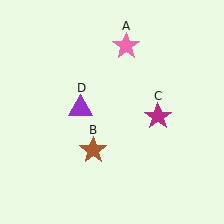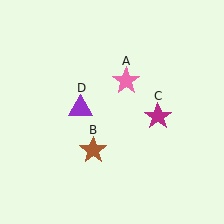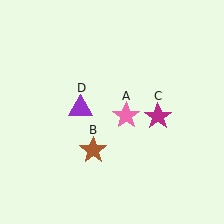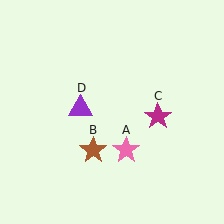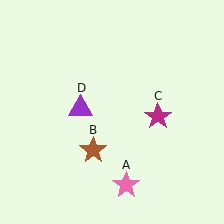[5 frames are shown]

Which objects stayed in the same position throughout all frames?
Brown star (object B) and magenta star (object C) and purple triangle (object D) remained stationary.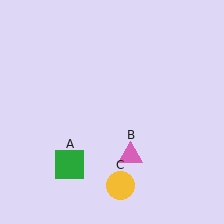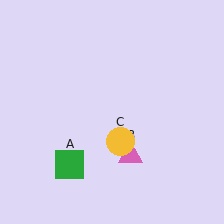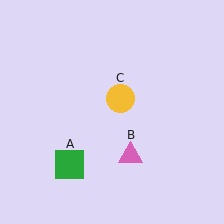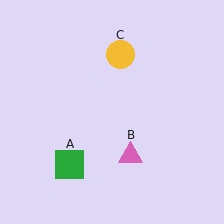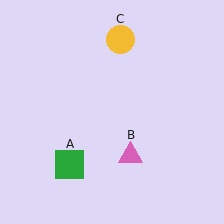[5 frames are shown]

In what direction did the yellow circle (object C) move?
The yellow circle (object C) moved up.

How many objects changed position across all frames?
1 object changed position: yellow circle (object C).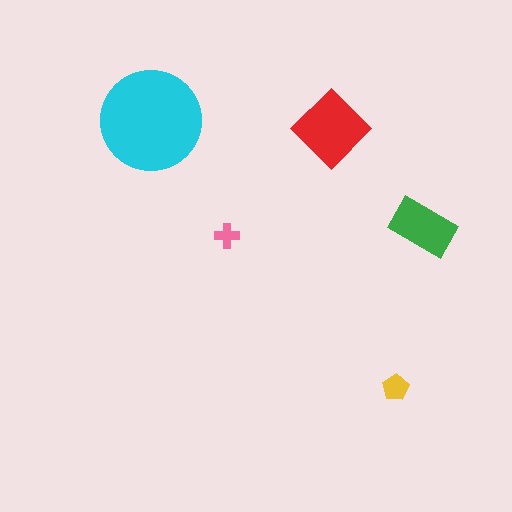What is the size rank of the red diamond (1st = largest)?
2nd.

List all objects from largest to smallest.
The cyan circle, the red diamond, the green rectangle, the yellow pentagon, the pink cross.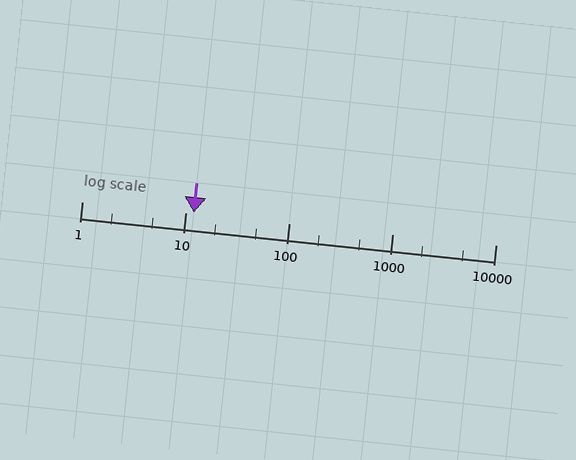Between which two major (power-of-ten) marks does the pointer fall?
The pointer is between 10 and 100.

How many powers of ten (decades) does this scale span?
The scale spans 4 decades, from 1 to 10000.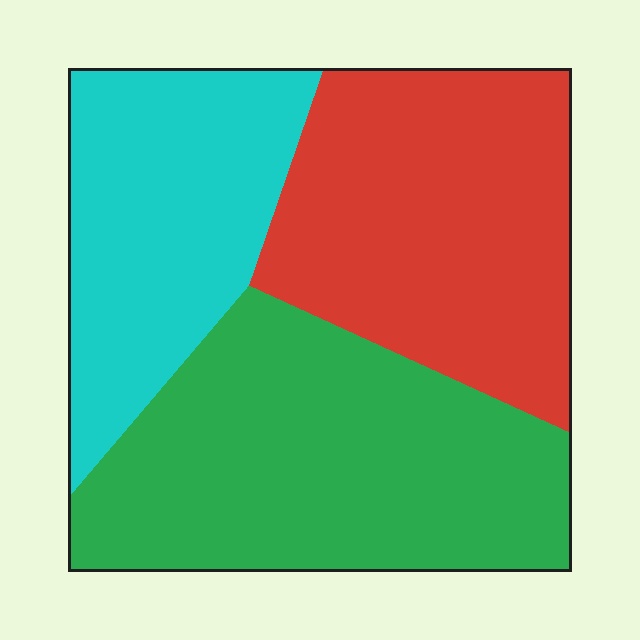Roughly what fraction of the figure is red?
Red takes up between a quarter and a half of the figure.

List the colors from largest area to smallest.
From largest to smallest: green, red, cyan.